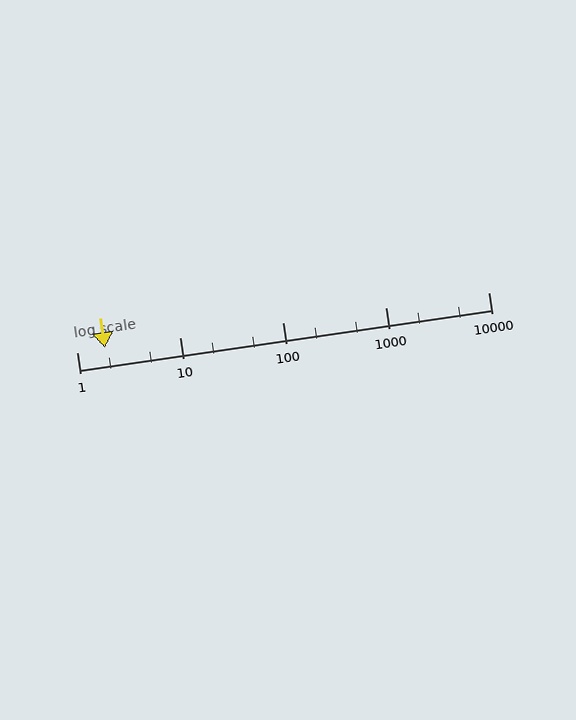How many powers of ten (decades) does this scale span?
The scale spans 4 decades, from 1 to 10000.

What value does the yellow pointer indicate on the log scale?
The pointer indicates approximately 1.9.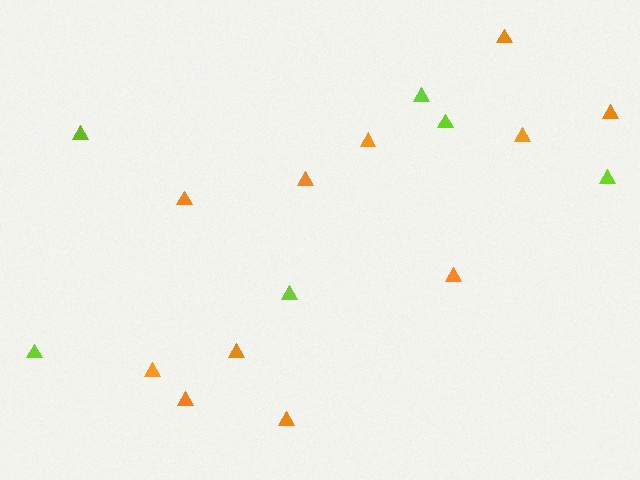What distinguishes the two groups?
There are 2 groups: one group of lime triangles (6) and one group of orange triangles (11).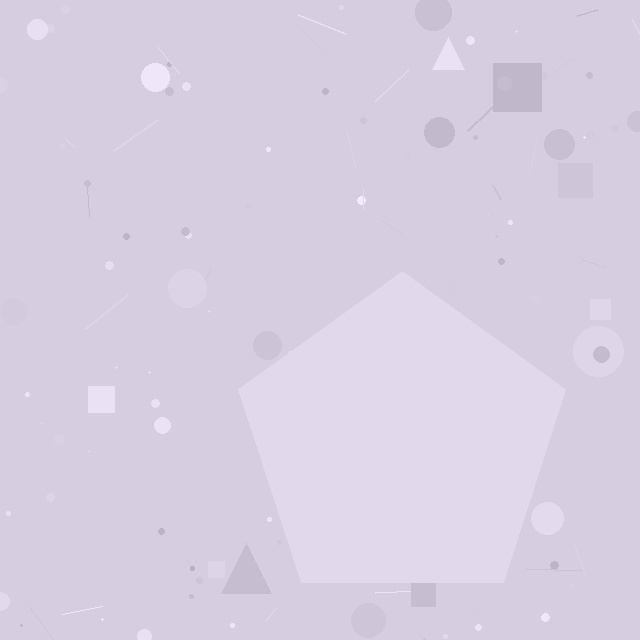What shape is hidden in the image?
A pentagon is hidden in the image.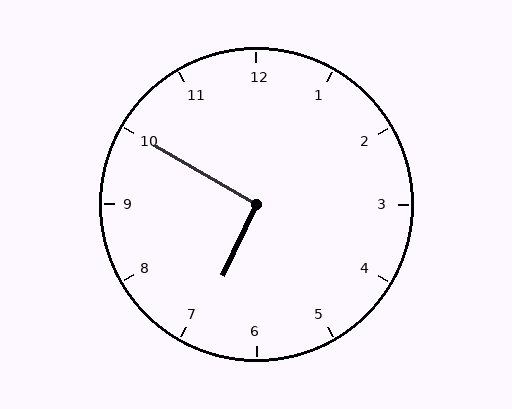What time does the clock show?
6:50.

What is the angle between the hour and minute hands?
Approximately 95 degrees.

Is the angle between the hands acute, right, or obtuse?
It is right.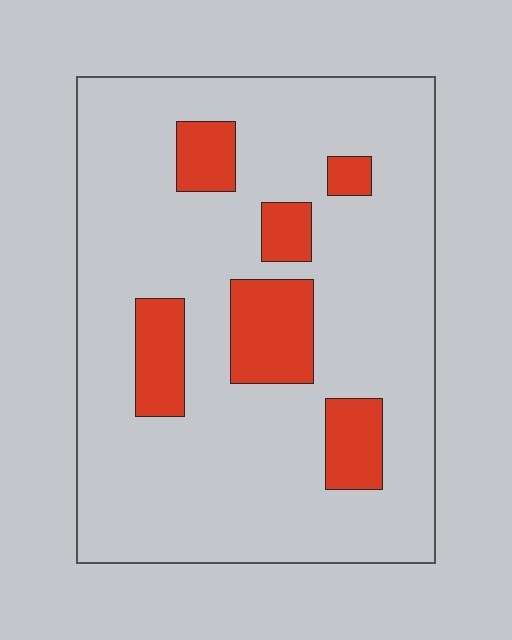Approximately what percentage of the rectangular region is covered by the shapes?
Approximately 15%.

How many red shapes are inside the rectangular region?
6.